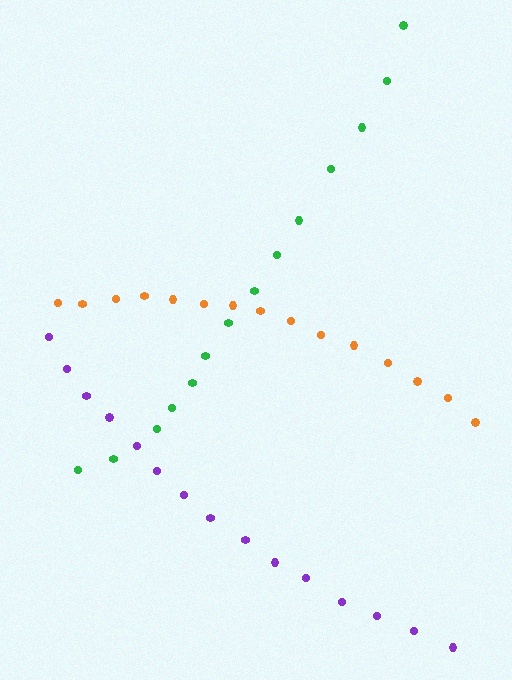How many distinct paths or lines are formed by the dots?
There are 3 distinct paths.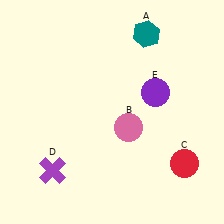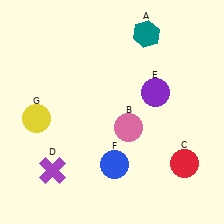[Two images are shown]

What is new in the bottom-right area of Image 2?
A blue circle (F) was added in the bottom-right area of Image 2.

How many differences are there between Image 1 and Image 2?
There are 2 differences between the two images.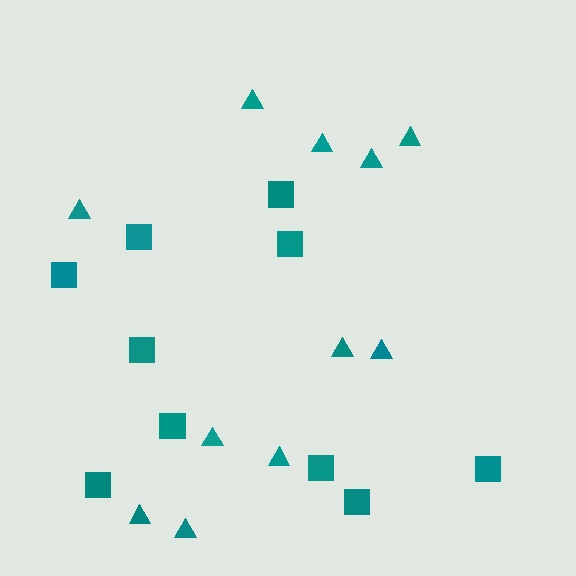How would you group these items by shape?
There are 2 groups: one group of squares (10) and one group of triangles (11).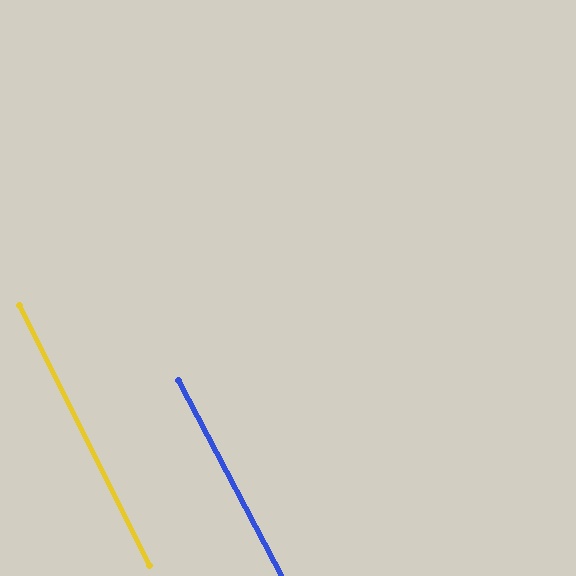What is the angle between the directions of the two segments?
Approximately 1 degree.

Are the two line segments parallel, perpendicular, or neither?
Parallel — their directions differ by only 1.3°.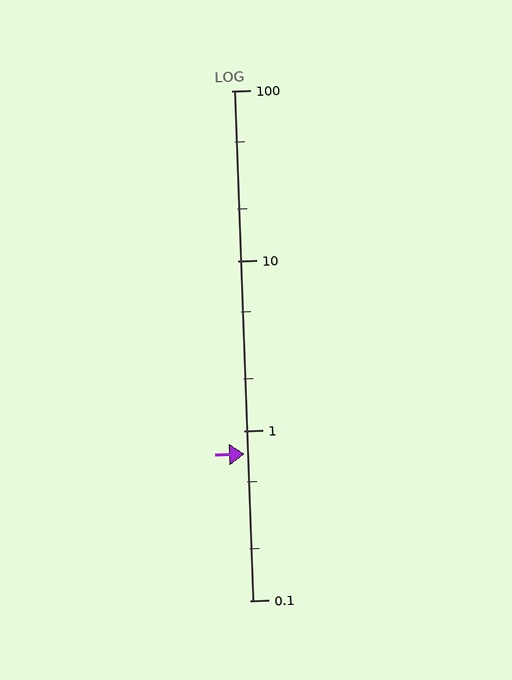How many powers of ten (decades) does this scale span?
The scale spans 3 decades, from 0.1 to 100.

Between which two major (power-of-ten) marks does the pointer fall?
The pointer is between 0.1 and 1.